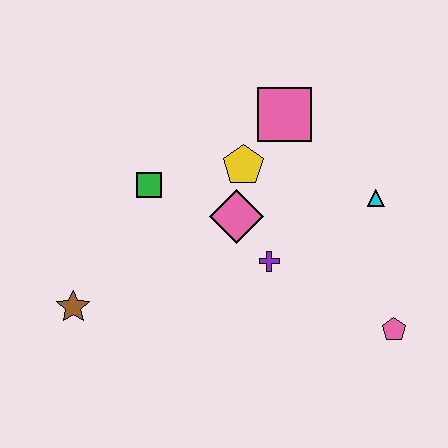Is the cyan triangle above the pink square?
No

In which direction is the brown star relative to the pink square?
The brown star is to the left of the pink square.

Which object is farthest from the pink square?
The brown star is farthest from the pink square.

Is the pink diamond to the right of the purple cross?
No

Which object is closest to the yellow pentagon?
The pink diamond is closest to the yellow pentagon.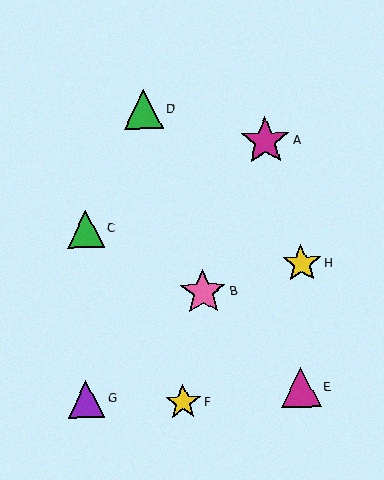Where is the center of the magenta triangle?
The center of the magenta triangle is at (301, 388).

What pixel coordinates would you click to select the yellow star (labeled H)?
Click at (302, 263) to select the yellow star H.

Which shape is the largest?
The magenta star (labeled A) is the largest.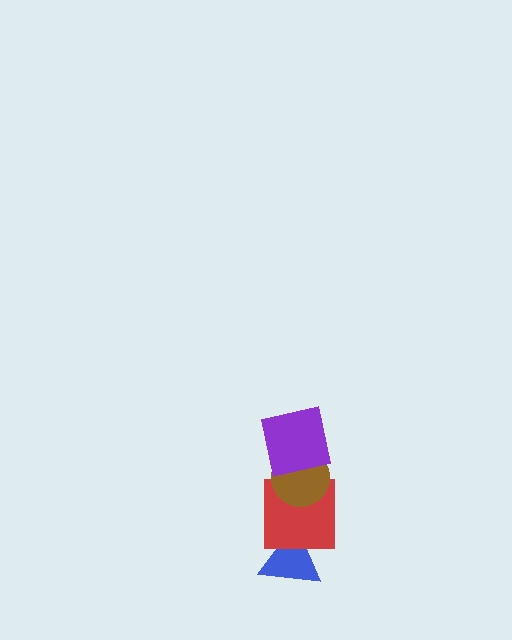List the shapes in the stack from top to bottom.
From top to bottom: the purple square, the brown circle, the red square, the blue triangle.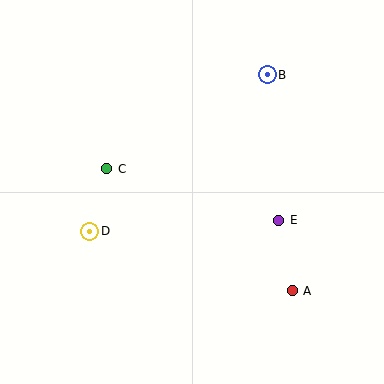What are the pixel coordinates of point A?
Point A is at (292, 291).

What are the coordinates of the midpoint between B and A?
The midpoint between B and A is at (280, 183).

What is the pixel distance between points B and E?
The distance between B and E is 146 pixels.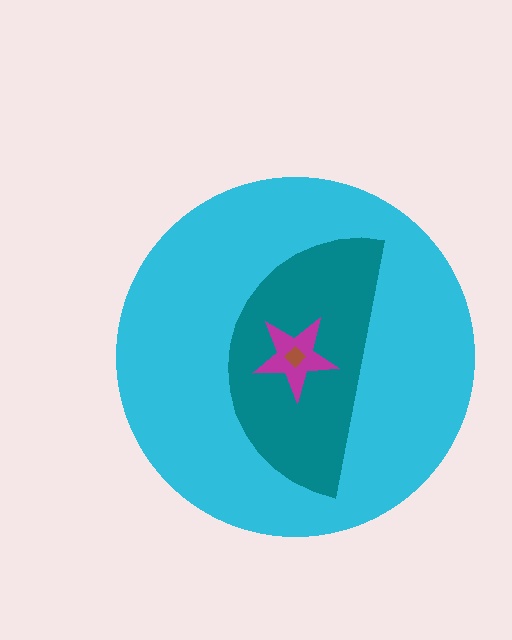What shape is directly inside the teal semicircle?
The magenta star.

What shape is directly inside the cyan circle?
The teal semicircle.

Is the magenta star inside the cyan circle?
Yes.